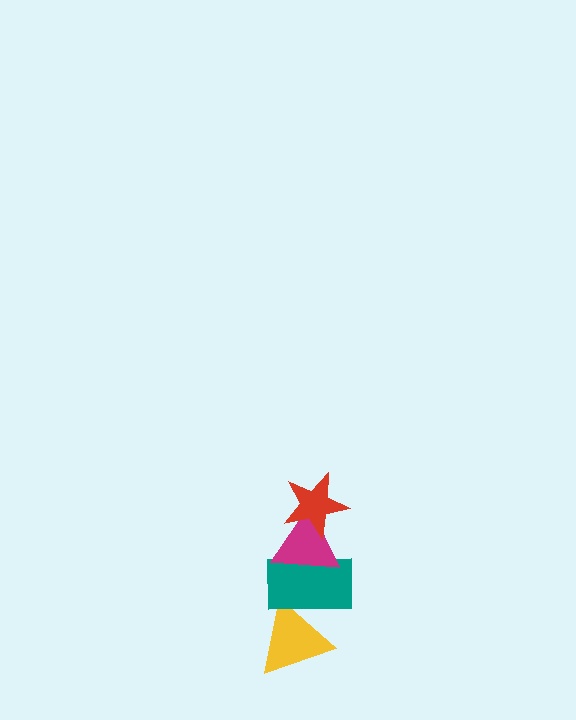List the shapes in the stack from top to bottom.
From top to bottom: the red star, the magenta triangle, the teal rectangle, the yellow triangle.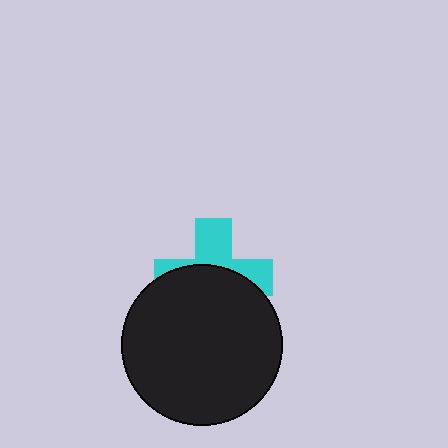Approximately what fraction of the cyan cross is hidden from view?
Roughly 57% of the cyan cross is hidden behind the black circle.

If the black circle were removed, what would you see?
You would see the complete cyan cross.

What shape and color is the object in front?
The object in front is a black circle.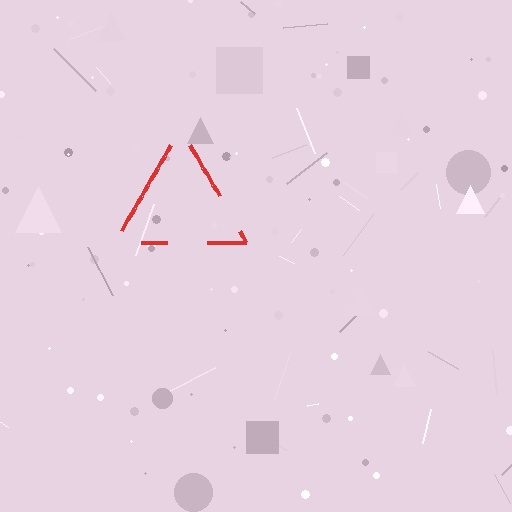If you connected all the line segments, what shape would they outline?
They would outline a triangle.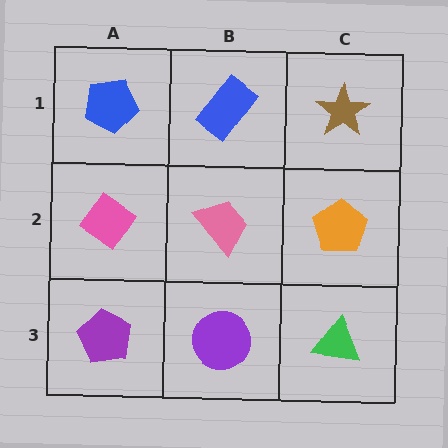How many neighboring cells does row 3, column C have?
2.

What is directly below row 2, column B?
A purple circle.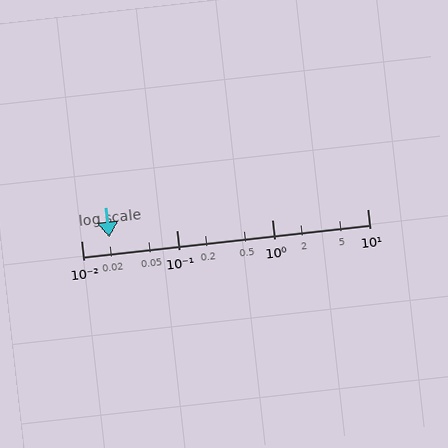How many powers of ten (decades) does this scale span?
The scale spans 3 decades, from 0.01 to 10.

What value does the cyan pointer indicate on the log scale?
The pointer indicates approximately 0.02.